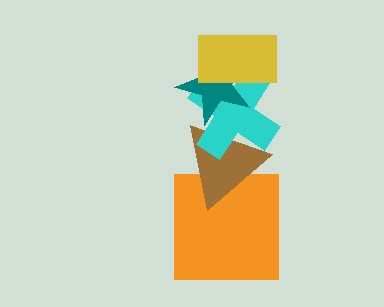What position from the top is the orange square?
The orange square is 5th from the top.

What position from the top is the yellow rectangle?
The yellow rectangle is 1st from the top.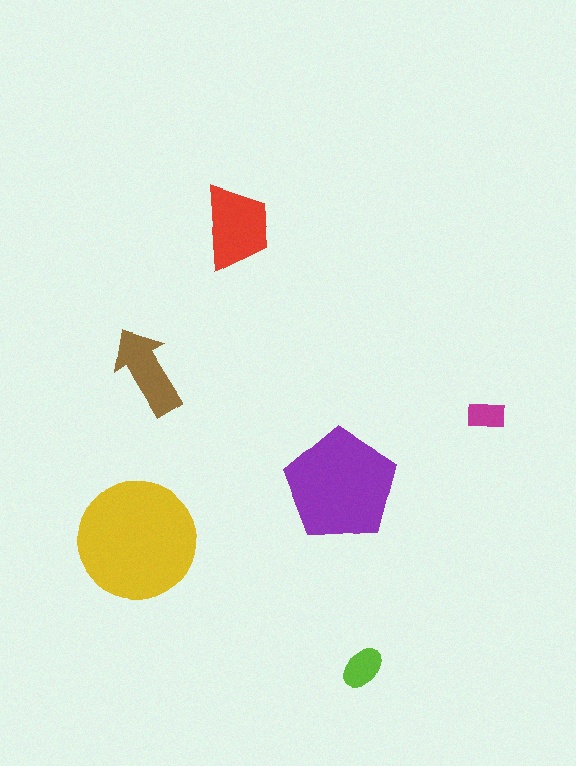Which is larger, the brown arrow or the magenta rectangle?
The brown arrow.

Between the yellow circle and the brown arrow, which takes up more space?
The yellow circle.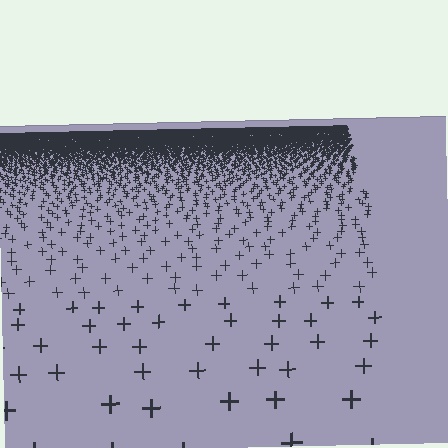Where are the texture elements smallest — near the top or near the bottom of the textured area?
Near the top.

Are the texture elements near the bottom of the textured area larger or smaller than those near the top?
Larger. Near the bottom, elements are closer to the viewer and appear at a bigger on-screen size.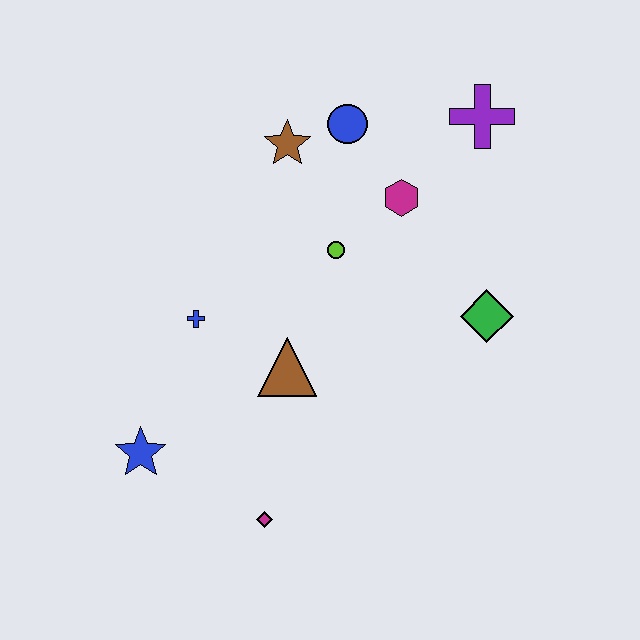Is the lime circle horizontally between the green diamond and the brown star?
Yes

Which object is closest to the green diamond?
The magenta hexagon is closest to the green diamond.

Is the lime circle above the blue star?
Yes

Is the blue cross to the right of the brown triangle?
No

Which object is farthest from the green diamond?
The blue star is farthest from the green diamond.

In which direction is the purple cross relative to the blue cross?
The purple cross is to the right of the blue cross.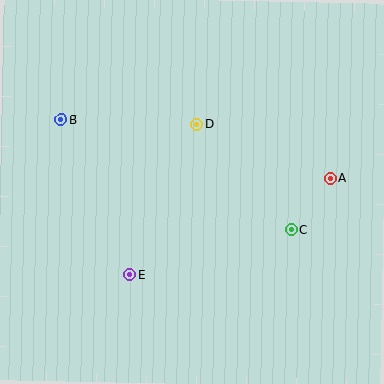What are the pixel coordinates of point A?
Point A is at (331, 178).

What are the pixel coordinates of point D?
Point D is at (197, 124).